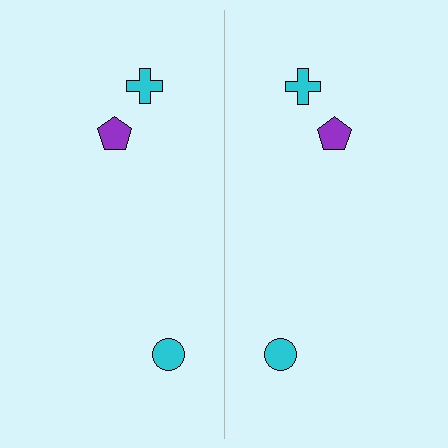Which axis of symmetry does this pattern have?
The pattern has a vertical axis of symmetry running through the center of the image.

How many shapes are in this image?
There are 6 shapes in this image.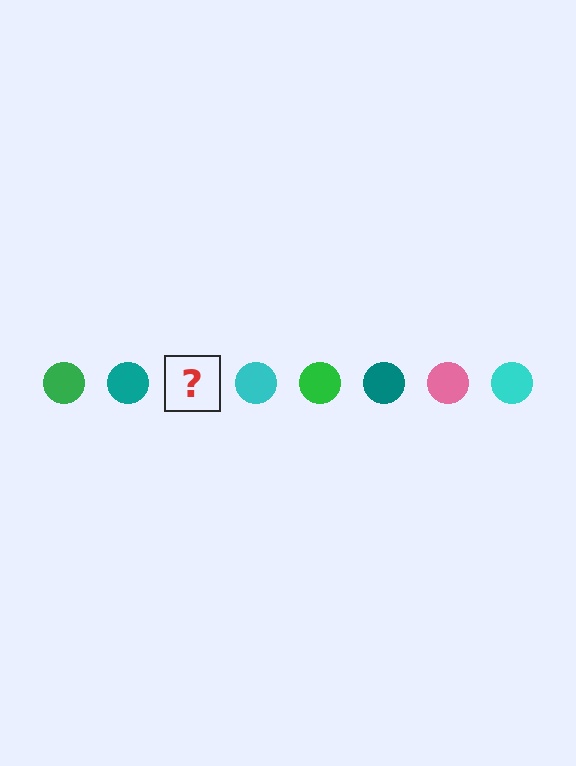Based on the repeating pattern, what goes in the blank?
The blank should be a pink circle.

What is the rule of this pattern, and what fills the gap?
The rule is that the pattern cycles through green, teal, pink, cyan circles. The gap should be filled with a pink circle.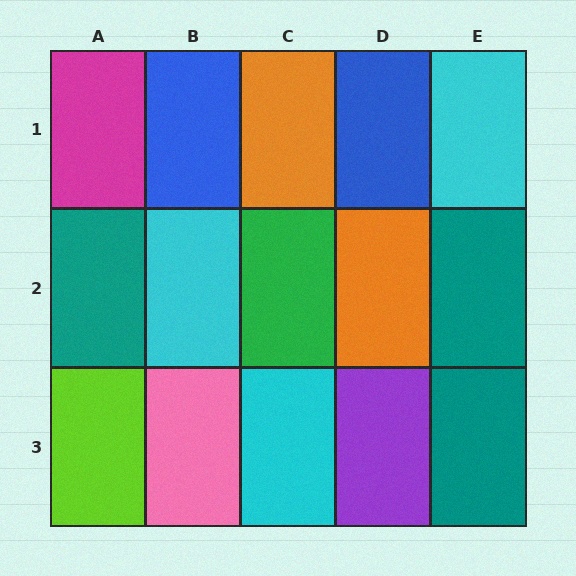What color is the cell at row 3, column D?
Purple.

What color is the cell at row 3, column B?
Pink.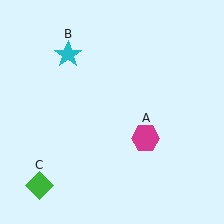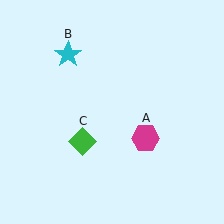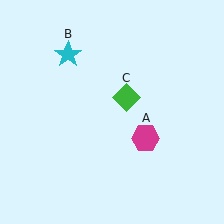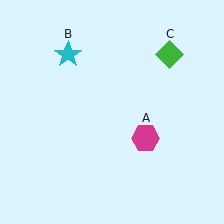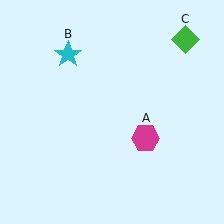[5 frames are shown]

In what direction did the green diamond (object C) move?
The green diamond (object C) moved up and to the right.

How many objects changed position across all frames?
1 object changed position: green diamond (object C).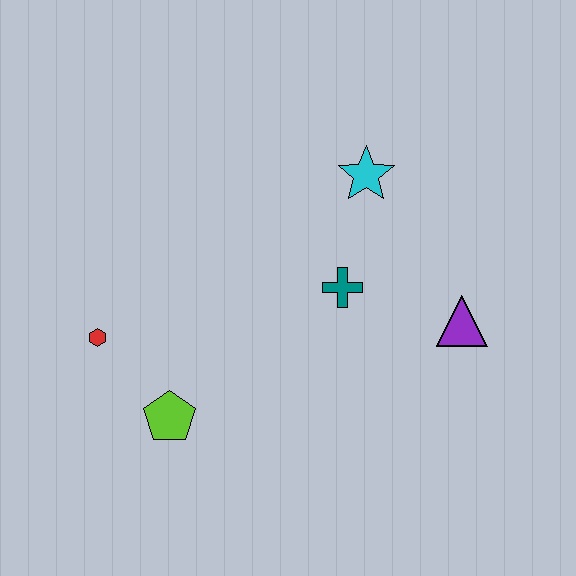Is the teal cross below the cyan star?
Yes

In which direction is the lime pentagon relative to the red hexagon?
The lime pentagon is below the red hexagon.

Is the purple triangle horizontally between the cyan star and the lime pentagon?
No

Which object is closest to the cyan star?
The teal cross is closest to the cyan star.